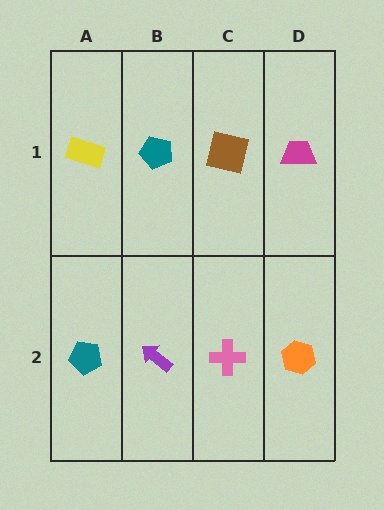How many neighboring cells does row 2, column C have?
3.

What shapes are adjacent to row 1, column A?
A teal pentagon (row 2, column A), a teal pentagon (row 1, column B).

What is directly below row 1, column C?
A pink cross.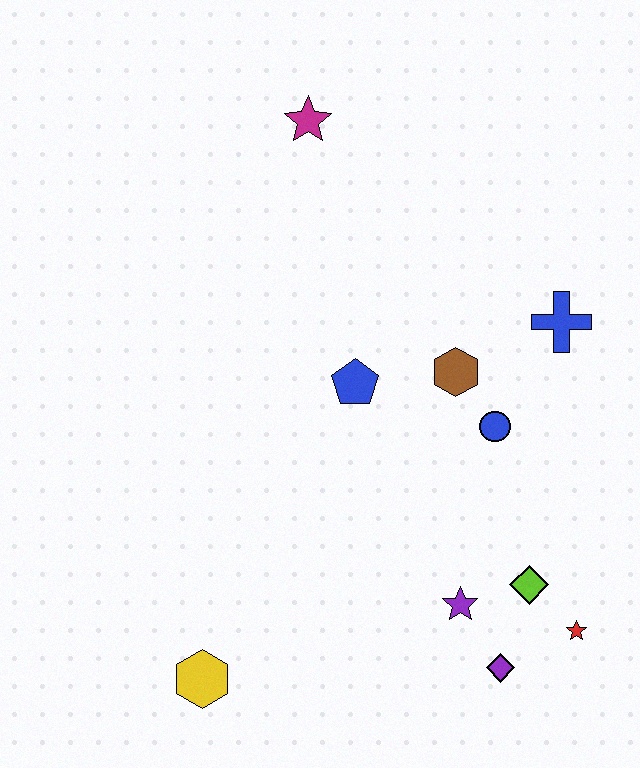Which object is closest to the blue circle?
The brown hexagon is closest to the blue circle.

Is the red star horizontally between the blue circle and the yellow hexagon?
No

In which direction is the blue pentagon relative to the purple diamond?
The blue pentagon is above the purple diamond.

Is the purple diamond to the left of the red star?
Yes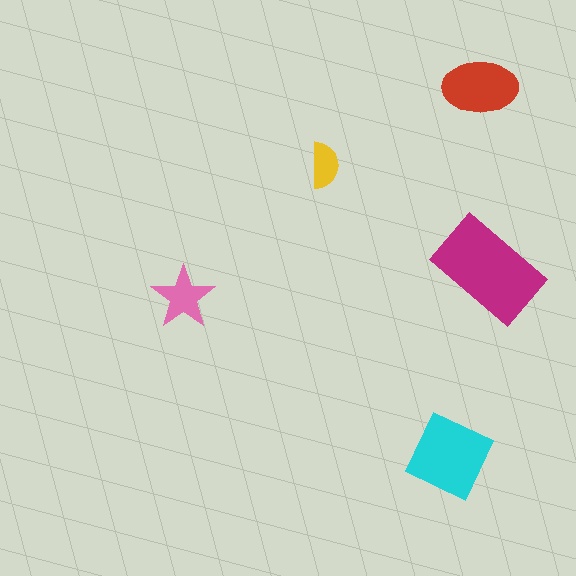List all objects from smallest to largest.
The yellow semicircle, the pink star, the red ellipse, the cyan square, the magenta rectangle.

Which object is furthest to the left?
The pink star is leftmost.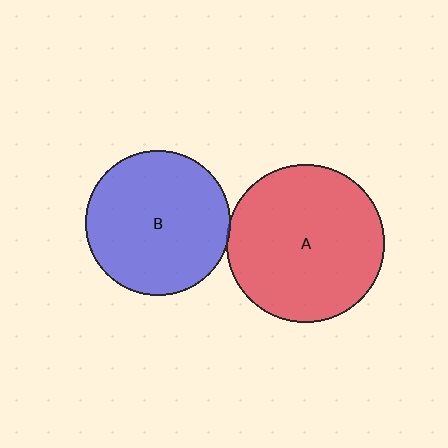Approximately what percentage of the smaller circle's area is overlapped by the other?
Approximately 5%.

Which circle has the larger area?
Circle A (red).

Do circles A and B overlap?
Yes.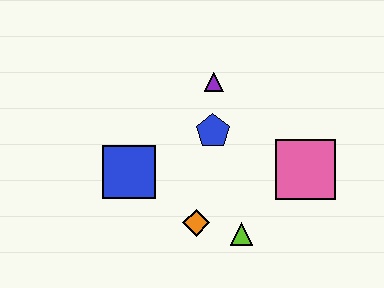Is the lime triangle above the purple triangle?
No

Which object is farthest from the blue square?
The pink square is farthest from the blue square.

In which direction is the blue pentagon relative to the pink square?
The blue pentagon is to the left of the pink square.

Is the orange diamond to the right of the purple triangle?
No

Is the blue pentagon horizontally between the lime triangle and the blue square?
Yes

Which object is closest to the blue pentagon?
The purple triangle is closest to the blue pentagon.